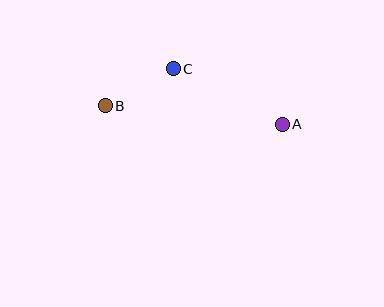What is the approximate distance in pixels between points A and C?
The distance between A and C is approximately 122 pixels.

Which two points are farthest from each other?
Points A and B are farthest from each other.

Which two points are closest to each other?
Points B and C are closest to each other.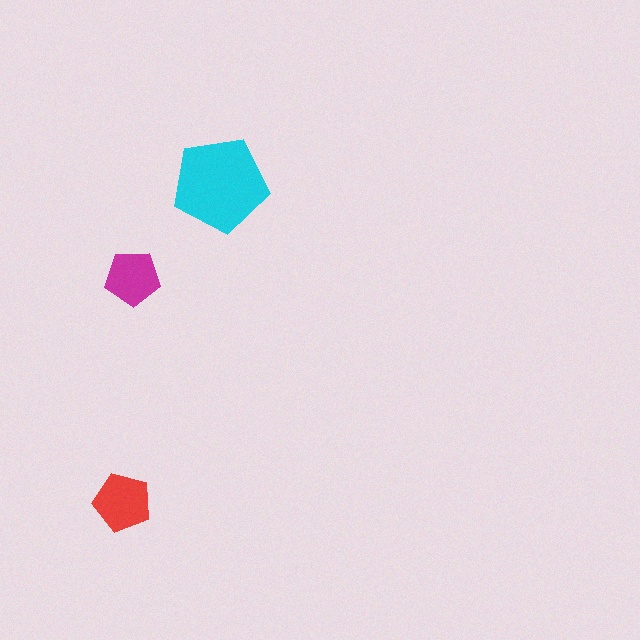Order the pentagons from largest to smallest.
the cyan one, the red one, the magenta one.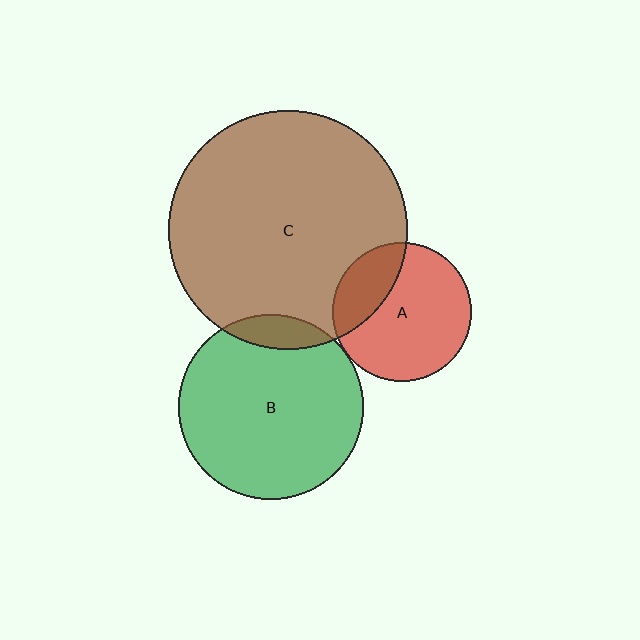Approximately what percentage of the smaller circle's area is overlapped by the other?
Approximately 10%.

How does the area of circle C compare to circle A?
Approximately 3.0 times.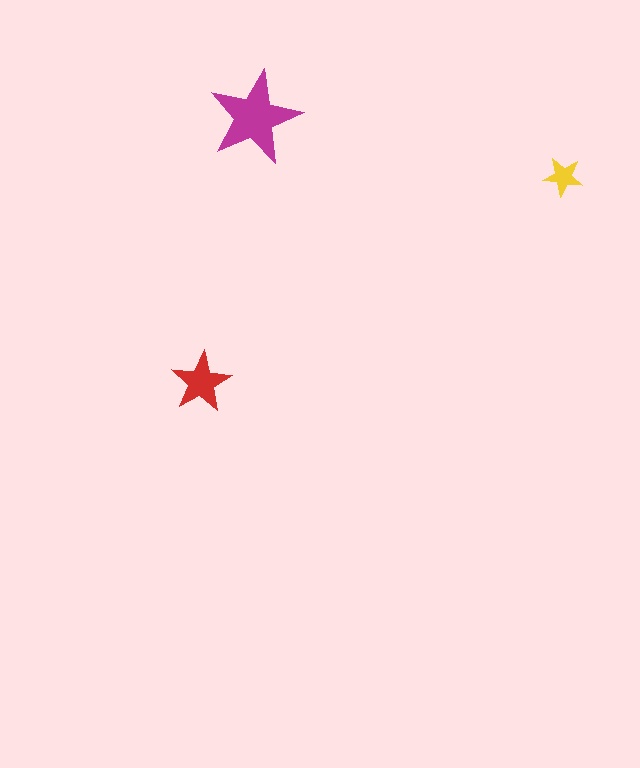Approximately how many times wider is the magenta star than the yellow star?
About 2.5 times wider.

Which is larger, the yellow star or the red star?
The red one.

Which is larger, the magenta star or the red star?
The magenta one.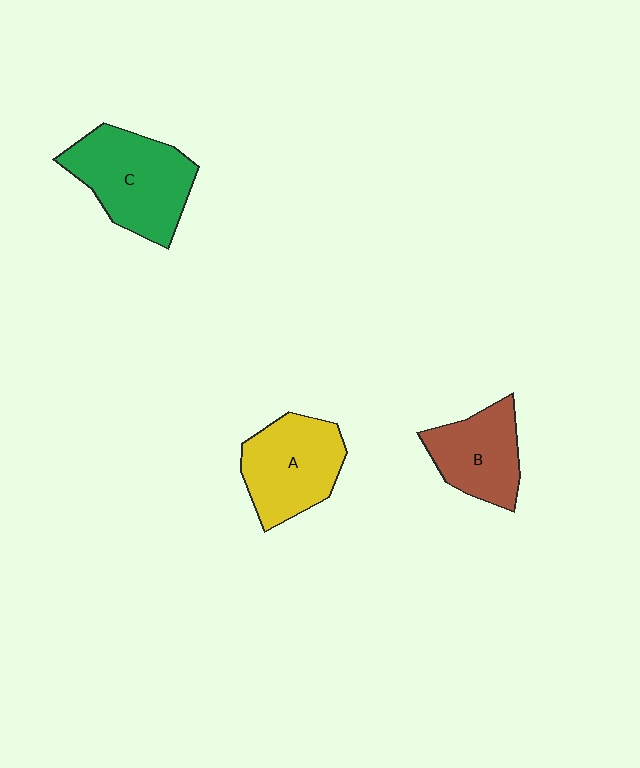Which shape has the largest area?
Shape C (green).